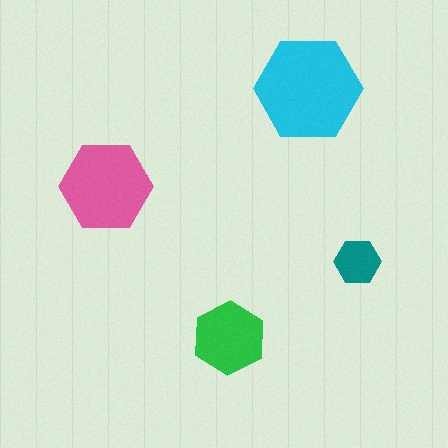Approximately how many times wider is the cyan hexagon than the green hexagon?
About 1.5 times wider.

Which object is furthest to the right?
The teal hexagon is rightmost.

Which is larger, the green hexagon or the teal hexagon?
The green one.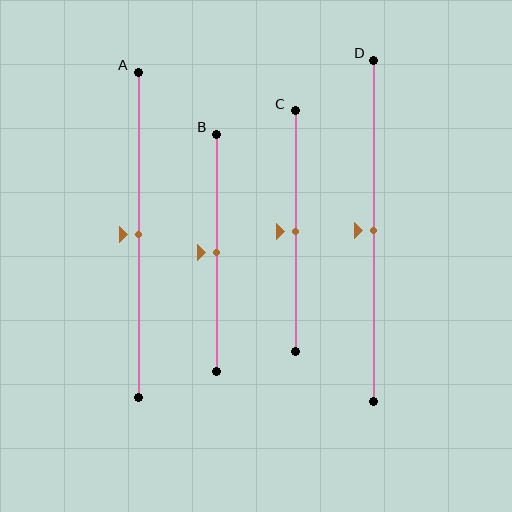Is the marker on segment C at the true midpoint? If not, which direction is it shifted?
Yes, the marker on segment C is at the true midpoint.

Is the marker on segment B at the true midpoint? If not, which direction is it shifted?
Yes, the marker on segment B is at the true midpoint.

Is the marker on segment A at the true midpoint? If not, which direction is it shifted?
Yes, the marker on segment A is at the true midpoint.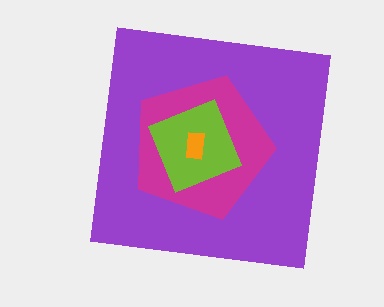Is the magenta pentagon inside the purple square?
Yes.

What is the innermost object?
The orange rectangle.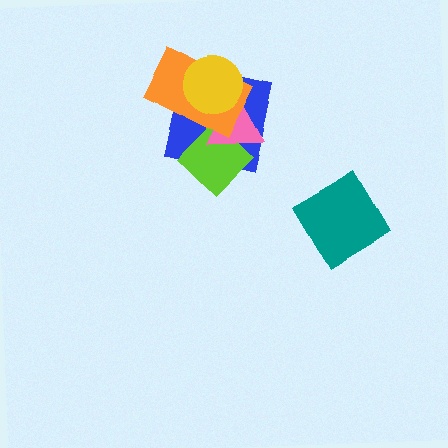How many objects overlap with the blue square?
4 objects overlap with the blue square.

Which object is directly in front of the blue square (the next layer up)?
The lime diamond is directly in front of the blue square.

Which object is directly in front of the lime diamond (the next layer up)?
The pink triangle is directly in front of the lime diamond.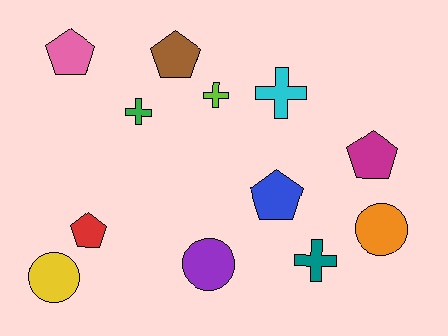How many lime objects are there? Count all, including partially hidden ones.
There is 1 lime object.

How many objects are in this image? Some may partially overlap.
There are 12 objects.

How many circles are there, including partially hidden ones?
There are 3 circles.